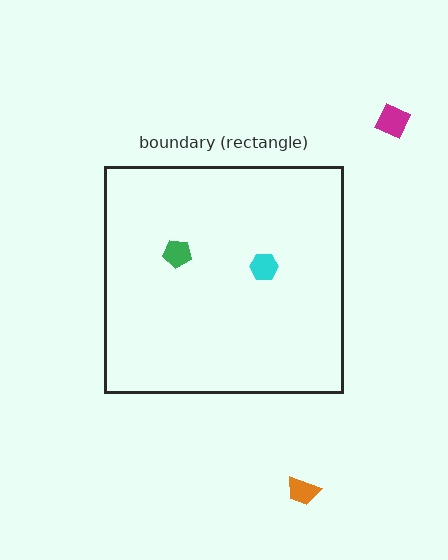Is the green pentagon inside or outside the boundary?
Inside.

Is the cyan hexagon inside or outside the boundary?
Inside.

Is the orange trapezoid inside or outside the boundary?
Outside.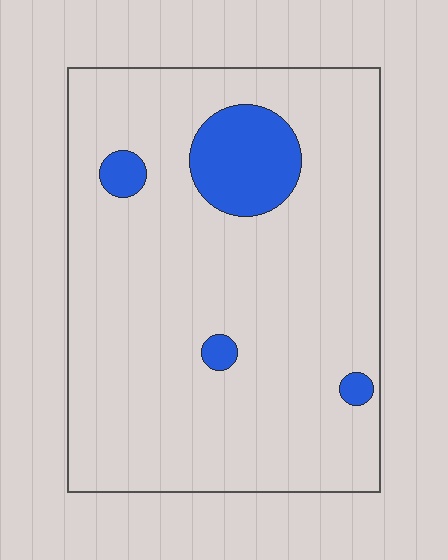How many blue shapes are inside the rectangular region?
4.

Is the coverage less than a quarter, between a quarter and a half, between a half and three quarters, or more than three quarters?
Less than a quarter.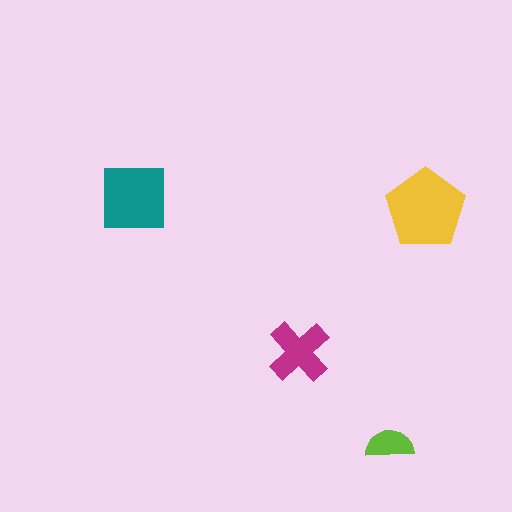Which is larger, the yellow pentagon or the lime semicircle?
The yellow pentagon.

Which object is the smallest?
The lime semicircle.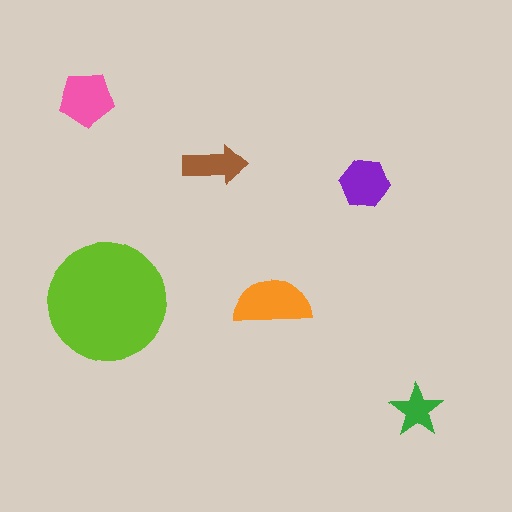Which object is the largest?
The lime circle.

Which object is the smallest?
The green star.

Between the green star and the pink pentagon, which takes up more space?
The pink pentagon.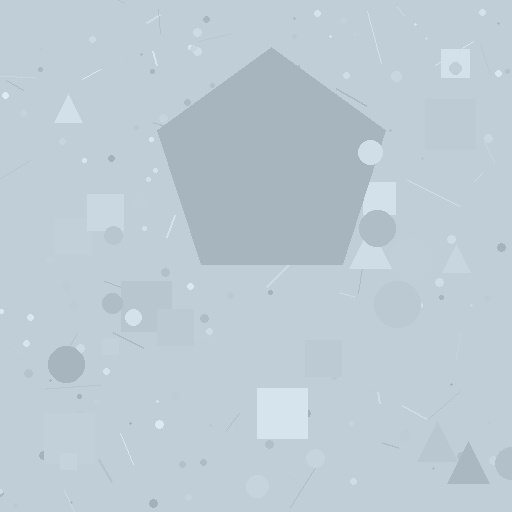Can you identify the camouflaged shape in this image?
The camouflaged shape is a pentagon.